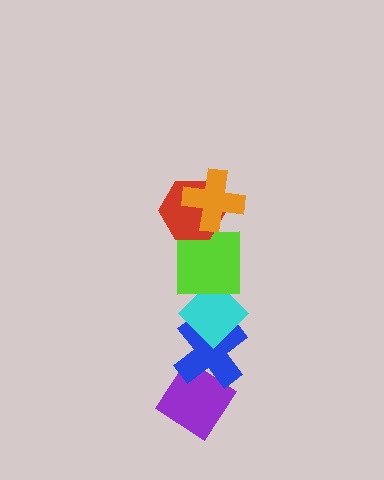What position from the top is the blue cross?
The blue cross is 5th from the top.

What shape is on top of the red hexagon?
The orange cross is on top of the red hexagon.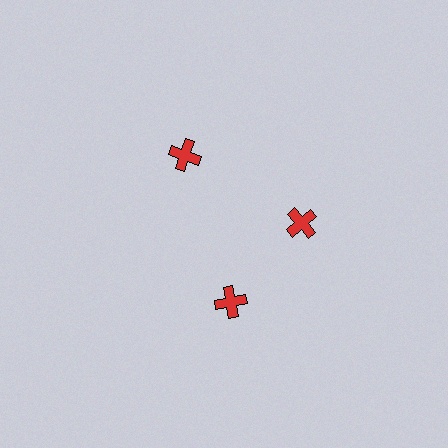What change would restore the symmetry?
The symmetry would be restored by rotating it back into even spacing with its neighbors so that all 3 crosses sit at equal angles and equal distance from the center.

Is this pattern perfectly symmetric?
No. The 3 red crosses are arranged in a ring, but one element near the 7 o'clock position is rotated out of alignment along the ring, breaking the 3-fold rotational symmetry.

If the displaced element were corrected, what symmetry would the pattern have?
It would have 3-fold rotational symmetry — the pattern would map onto itself every 120 degrees.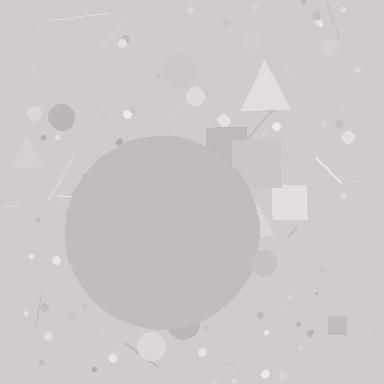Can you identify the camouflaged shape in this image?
The camouflaged shape is a circle.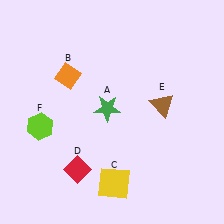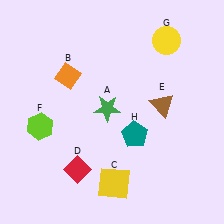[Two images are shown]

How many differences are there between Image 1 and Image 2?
There are 2 differences between the two images.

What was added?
A yellow circle (G), a teal pentagon (H) were added in Image 2.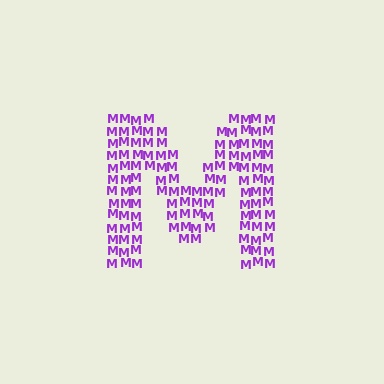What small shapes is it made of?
It is made of small letter M's.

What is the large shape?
The large shape is the letter M.